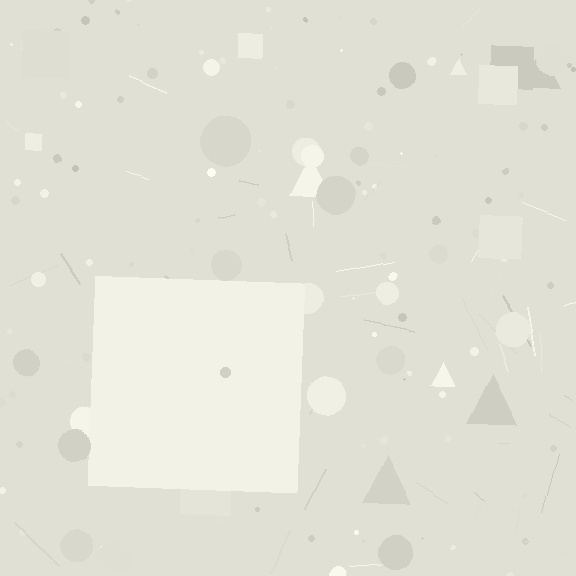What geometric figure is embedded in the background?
A square is embedded in the background.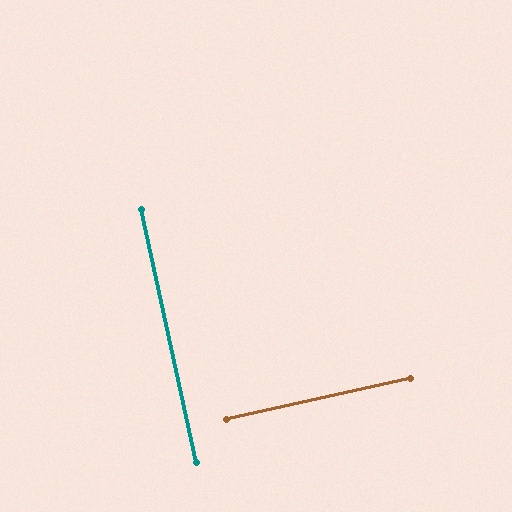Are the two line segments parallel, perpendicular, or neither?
Perpendicular — they meet at approximately 90°.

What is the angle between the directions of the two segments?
Approximately 90 degrees.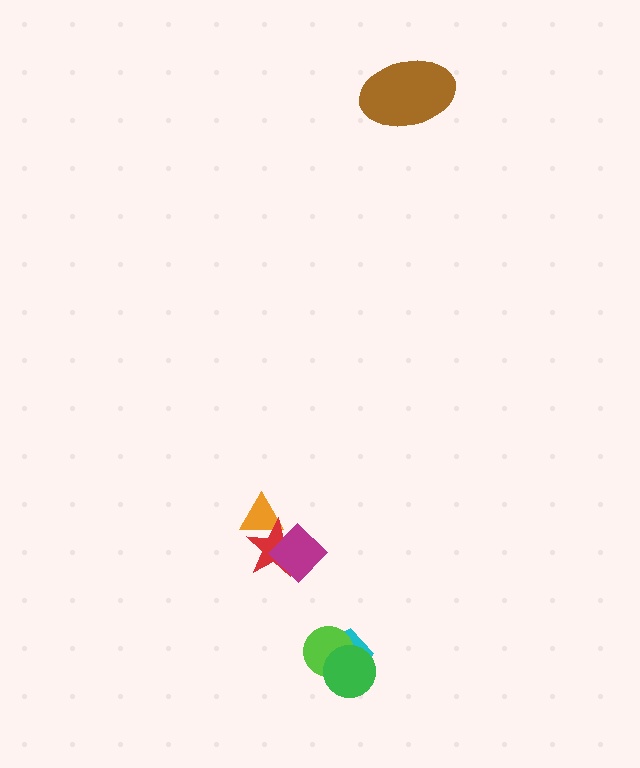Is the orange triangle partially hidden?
Yes, it is partially covered by another shape.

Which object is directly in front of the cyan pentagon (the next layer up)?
The lime circle is directly in front of the cyan pentagon.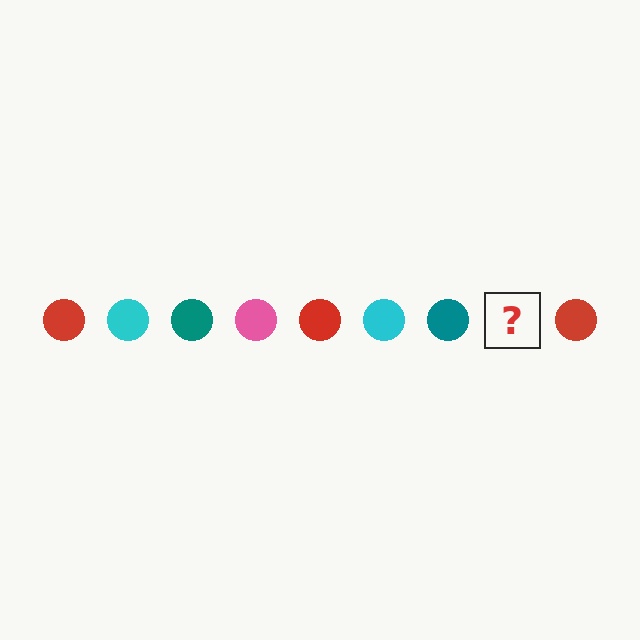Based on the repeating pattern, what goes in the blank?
The blank should be a pink circle.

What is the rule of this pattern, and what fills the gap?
The rule is that the pattern cycles through red, cyan, teal, pink circles. The gap should be filled with a pink circle.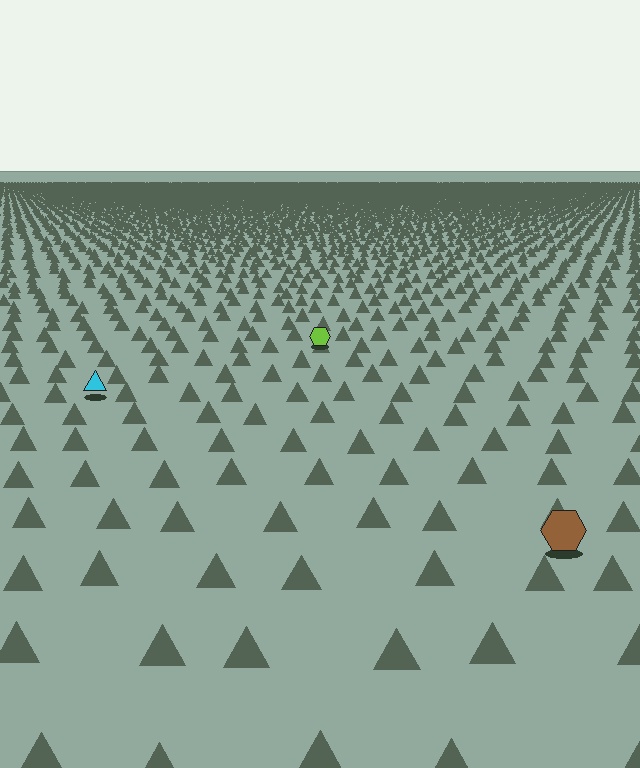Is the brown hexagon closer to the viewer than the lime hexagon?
Yes. The brown hexagon is closer — you can tell from the texture gradient: the ground texture is coarser near it.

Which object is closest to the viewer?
The brown hexagon is closest. The texture marks near it are larger and more spread out.